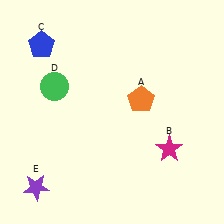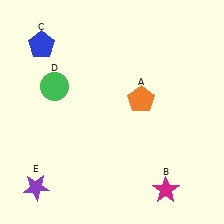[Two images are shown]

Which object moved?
The magenta star (B) moved down.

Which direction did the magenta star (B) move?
The magenta star (B) moved down.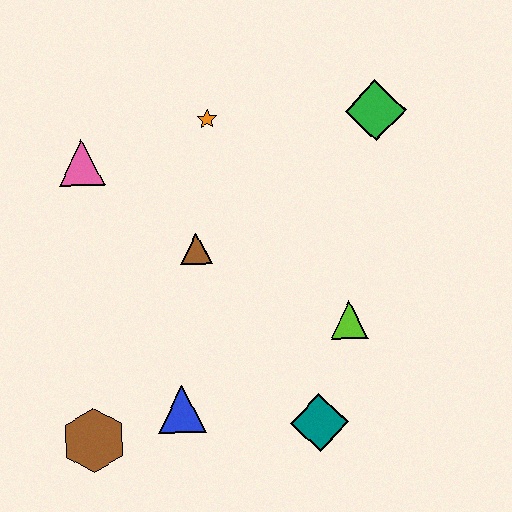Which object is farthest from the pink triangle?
The teal diamond is farthest from the pink triangle.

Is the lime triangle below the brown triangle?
Yes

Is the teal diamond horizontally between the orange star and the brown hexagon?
No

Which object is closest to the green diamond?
The orange star is closest to the green diamond.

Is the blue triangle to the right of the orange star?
No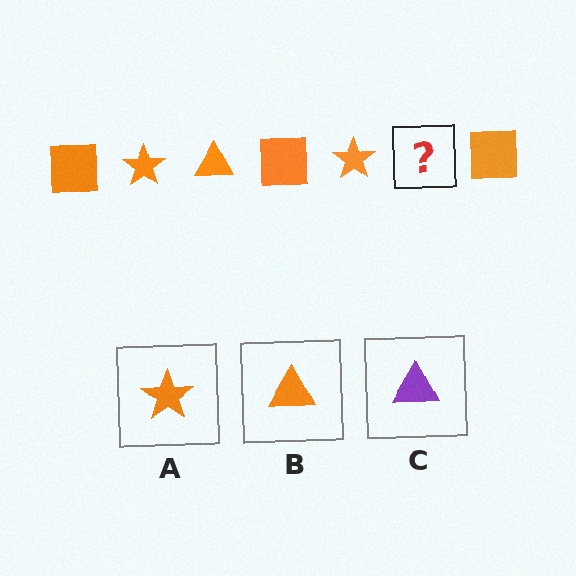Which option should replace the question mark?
Option B.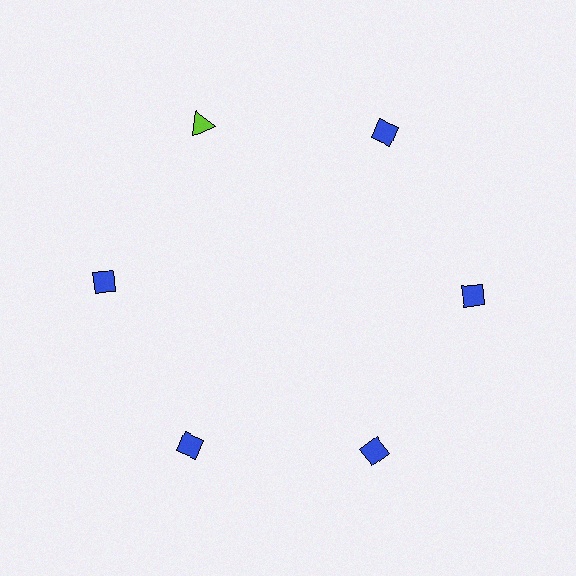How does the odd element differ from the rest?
It differs in both color (lime instead of blue) and shape (triangle instead of diamond).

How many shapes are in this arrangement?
There are 6 shapes arranged in a ring pattern.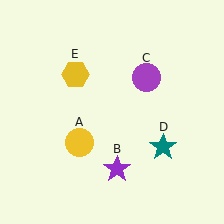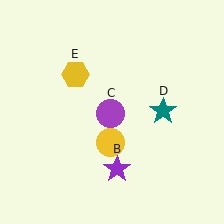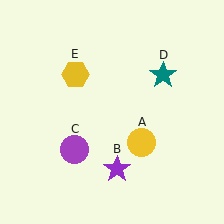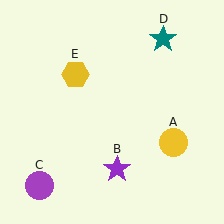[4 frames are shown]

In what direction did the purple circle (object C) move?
The purple circle (object C) moved down and to the left.